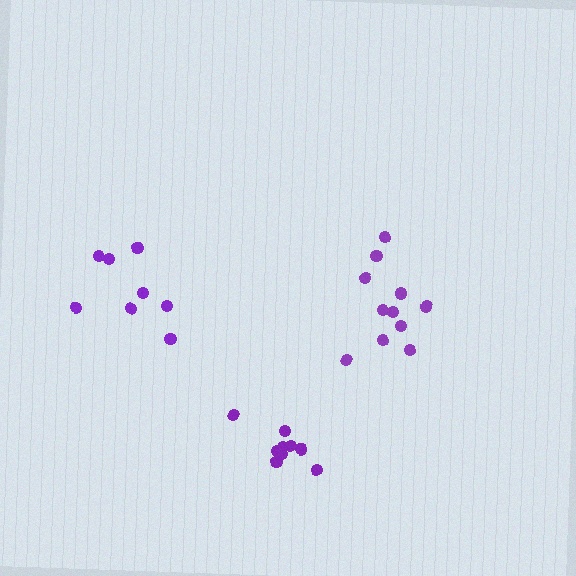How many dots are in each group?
Group 1: 9 dots, Group 2: 8 dots, Group 3: 11 dots (28 total).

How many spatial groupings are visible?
There are 3 spatial groupings.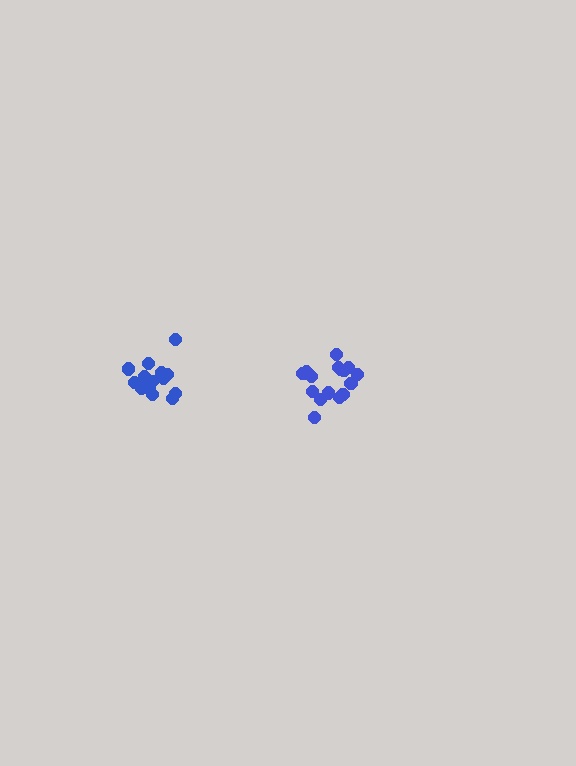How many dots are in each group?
Group 1: 15 dots, Group 2: 16 dots (31 total).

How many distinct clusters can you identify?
There are 2 distinct clusters.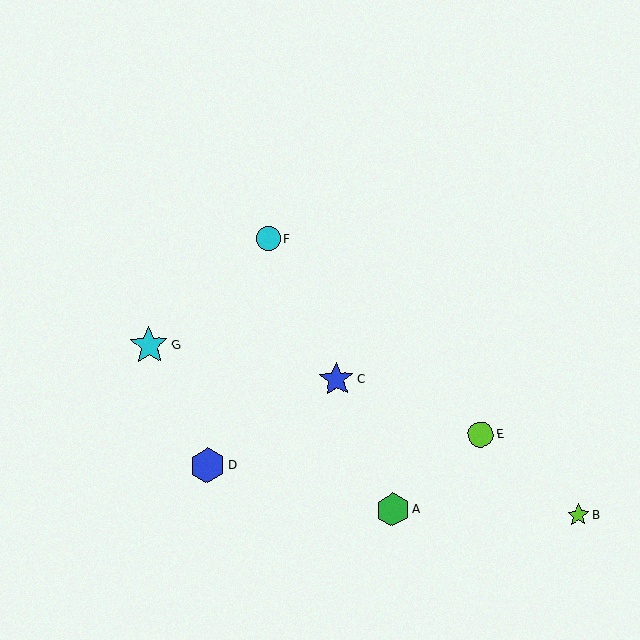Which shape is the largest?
The cyan star (labeled G) is the largest.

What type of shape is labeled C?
Shape C is a blue star.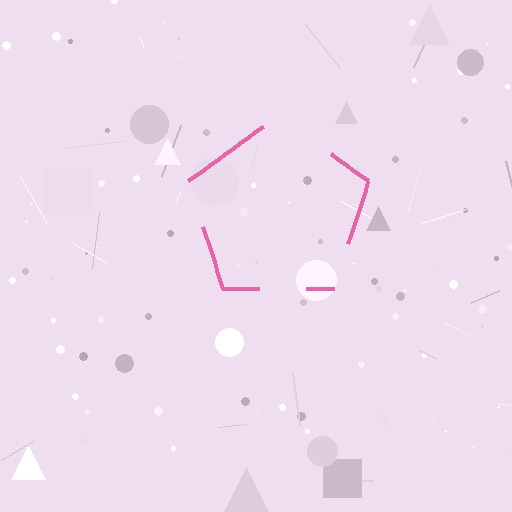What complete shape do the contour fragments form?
The contour fragments form a pentagon.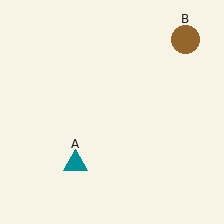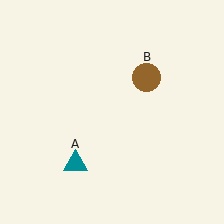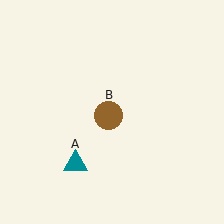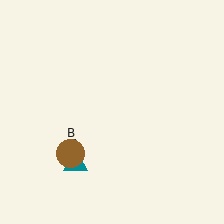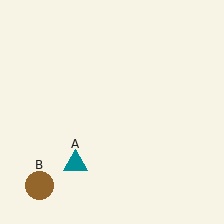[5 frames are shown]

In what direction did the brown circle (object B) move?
The brown circle (object B) moved down and to the left.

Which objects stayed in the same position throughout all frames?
Teal triangle (object A) remained stationary.